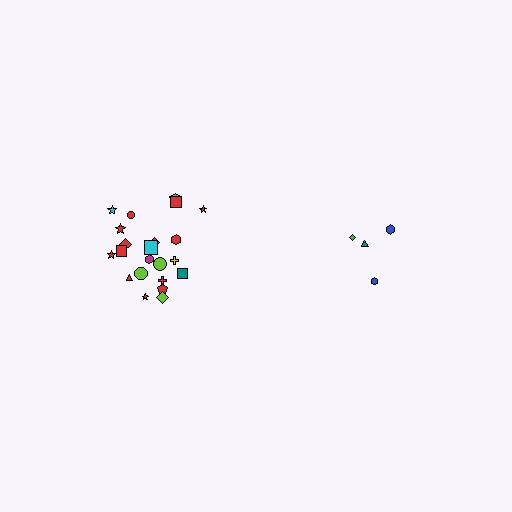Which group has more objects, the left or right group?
The left group.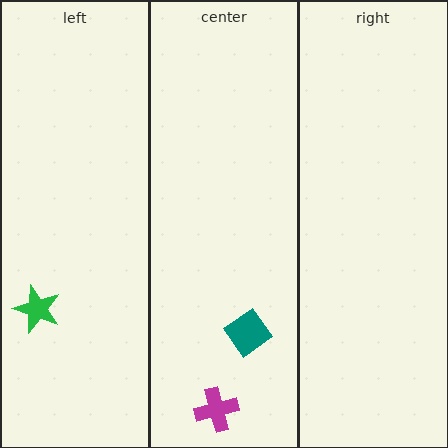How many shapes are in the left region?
1.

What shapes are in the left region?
The green star.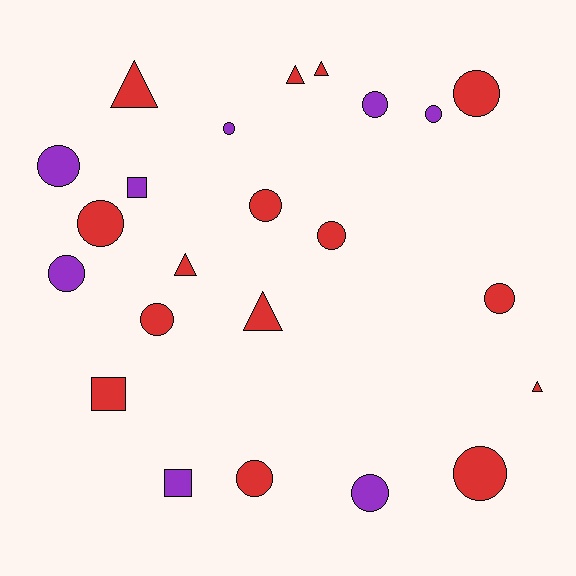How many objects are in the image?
There are 23 objects.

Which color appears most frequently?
Red, with 15 objects.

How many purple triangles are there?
There are no purple triangles.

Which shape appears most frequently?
Circle, with 14 objects.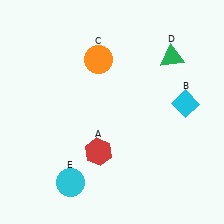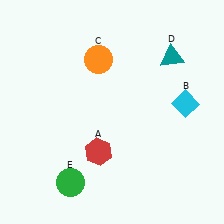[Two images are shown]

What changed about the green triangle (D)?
In Image 1, D is green. In Image 2, it changed to teal.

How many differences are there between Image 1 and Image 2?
There are 2 differences between the two images.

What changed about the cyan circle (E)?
In Image 1, E is cyan. In Image 2, it changed to green.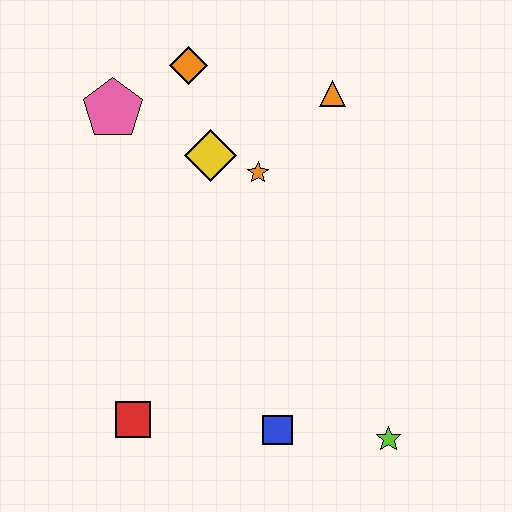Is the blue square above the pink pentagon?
No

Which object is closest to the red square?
The blue square is closest to the red square.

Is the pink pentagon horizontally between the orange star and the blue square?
No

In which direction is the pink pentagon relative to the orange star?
The pink pentagon is to the left of the orange star.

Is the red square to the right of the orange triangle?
No